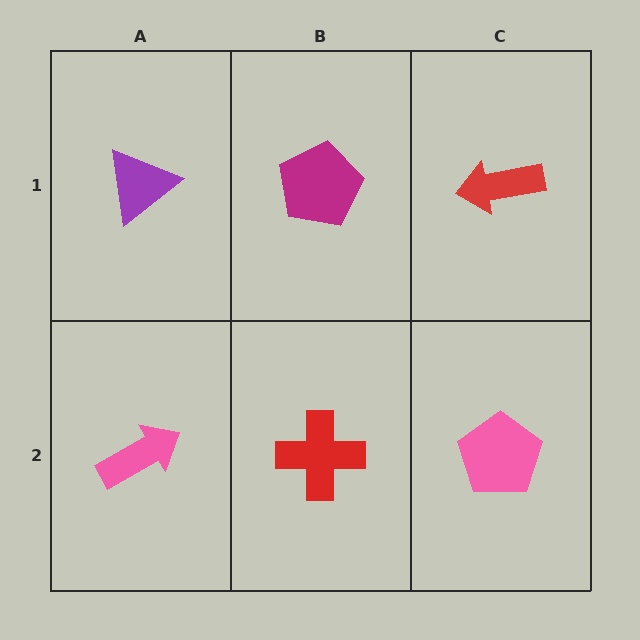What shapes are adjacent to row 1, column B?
A red cross (row 2, column B), a purple triangle (row 1, column A), a red arrow (row 1, column C).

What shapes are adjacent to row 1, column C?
A pink pentagon (row 2, column C), a magenta pentagon (row 1, column B).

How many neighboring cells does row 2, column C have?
2.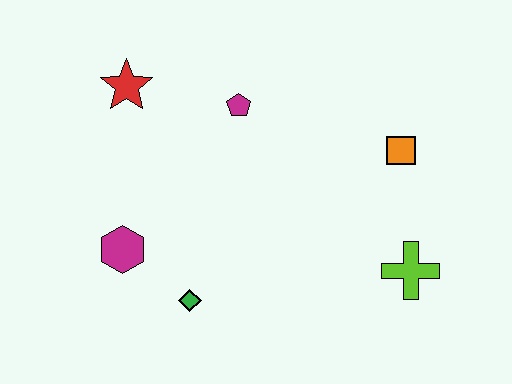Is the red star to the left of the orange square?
Yes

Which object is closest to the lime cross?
The orange square is closest to the lime cross.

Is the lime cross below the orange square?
Yes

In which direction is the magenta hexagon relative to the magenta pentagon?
The magenta hexagon is below the magenta pentagon.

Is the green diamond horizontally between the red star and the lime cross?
Yes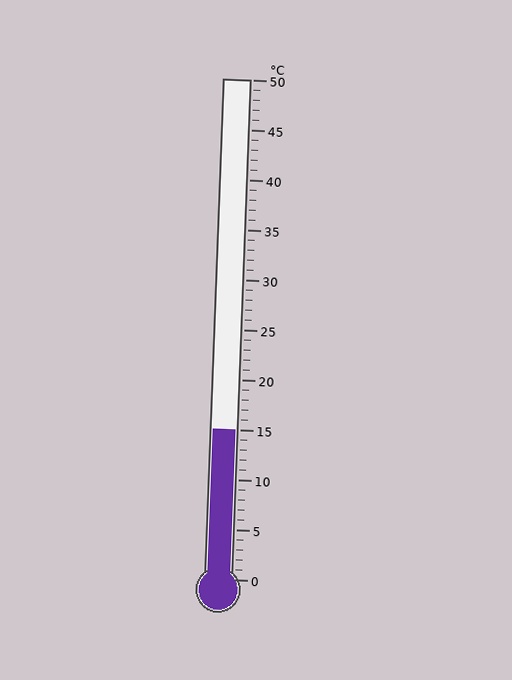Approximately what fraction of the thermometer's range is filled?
The thermometer is filled to approximately 30% of its range.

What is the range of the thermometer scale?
The thermometer scale ranges from 0°C to 50°C.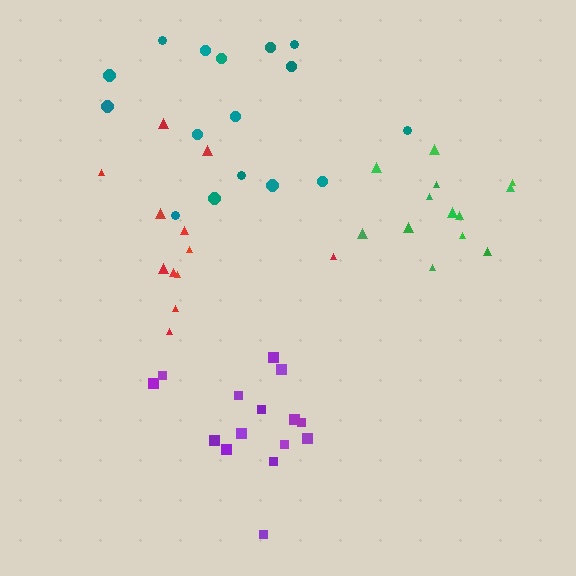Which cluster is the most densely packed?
Purple.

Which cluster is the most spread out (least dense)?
Red.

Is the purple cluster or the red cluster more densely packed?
Purple.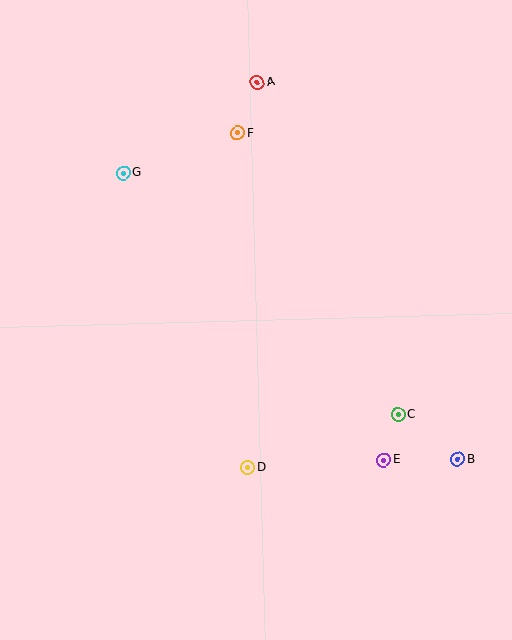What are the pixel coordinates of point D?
Point D is at (248, 467).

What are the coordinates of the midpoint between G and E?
The midpoint between G and E is at (253, 316).